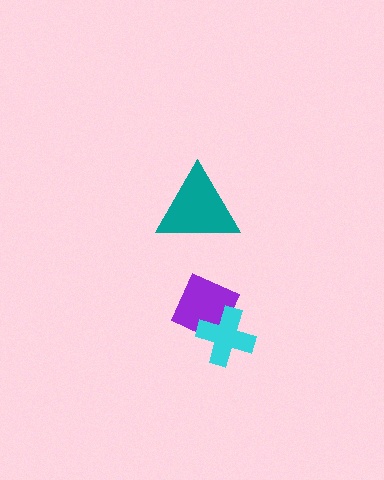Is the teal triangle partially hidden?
No, no other shape covers it.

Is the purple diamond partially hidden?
Yes, it is partially covered by another shape.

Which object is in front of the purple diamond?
The cyan cross is in front of the purple diamond.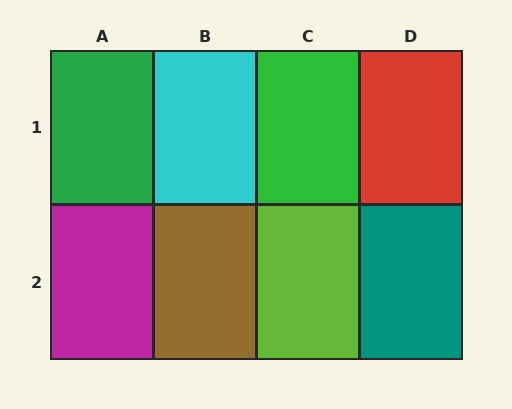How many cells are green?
2 cells are green.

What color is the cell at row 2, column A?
Magenta.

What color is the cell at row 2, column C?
Lime.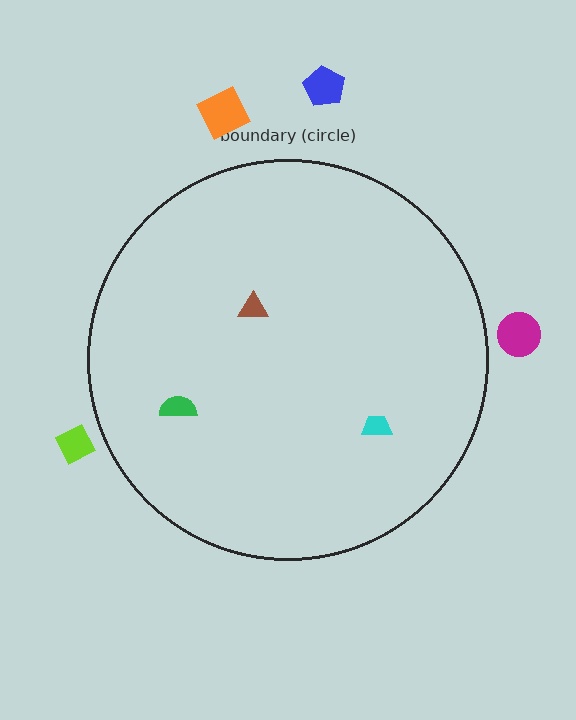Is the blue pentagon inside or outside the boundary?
Outside.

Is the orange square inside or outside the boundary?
Outside.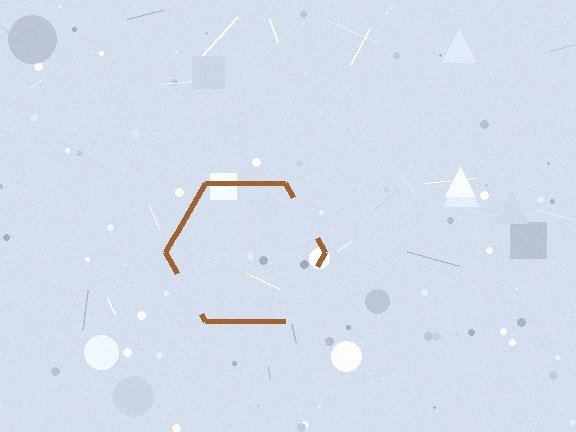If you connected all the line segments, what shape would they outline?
They would outline a hexagon.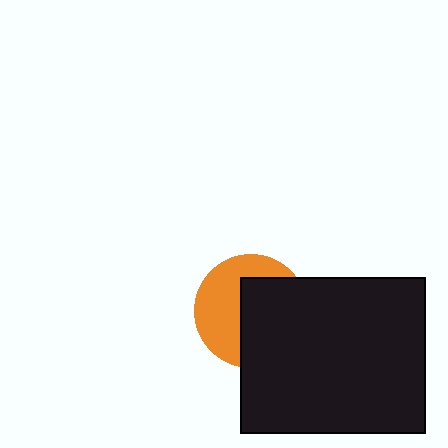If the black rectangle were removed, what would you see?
You would see the complete orange circle.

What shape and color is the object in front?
The object in front is a black rectangle.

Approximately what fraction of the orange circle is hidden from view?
Roughly 53% of the orange circle is hidden behind the black rectangle.